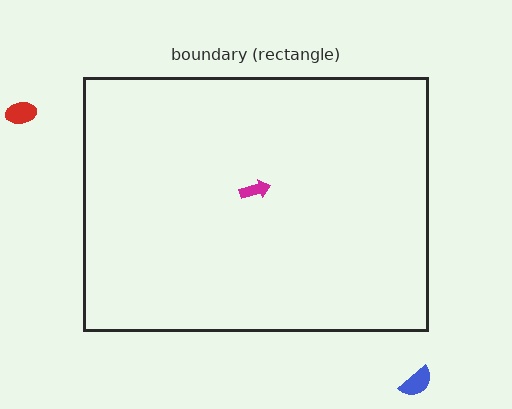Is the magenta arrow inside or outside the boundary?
Inside.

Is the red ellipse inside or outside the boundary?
Outside.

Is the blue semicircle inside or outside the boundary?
Outside.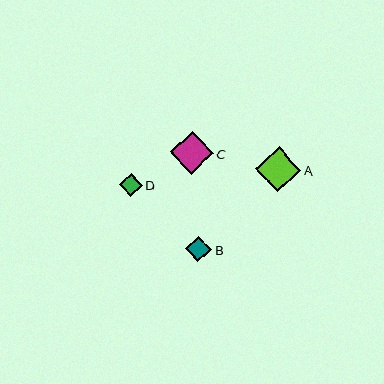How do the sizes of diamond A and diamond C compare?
Diamond A and diamond C are approximately the same size.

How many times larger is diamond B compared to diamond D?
Diamond B is approximately 1.1 times the size of diamond D.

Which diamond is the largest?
Diamond A is the largest with a size of approximately 45 pixels.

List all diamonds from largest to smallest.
From largest to smallest: A, C, B, D.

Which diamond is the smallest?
Diamond D is the smallest with a size of approximately 23 pixels.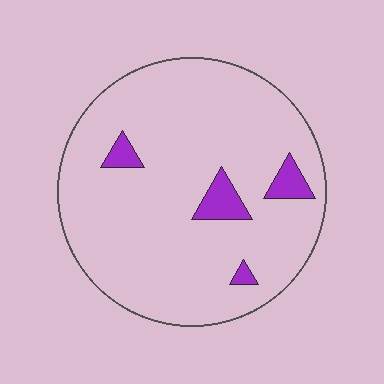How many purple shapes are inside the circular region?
4.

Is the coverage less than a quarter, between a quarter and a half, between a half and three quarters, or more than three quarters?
Less than a quarter.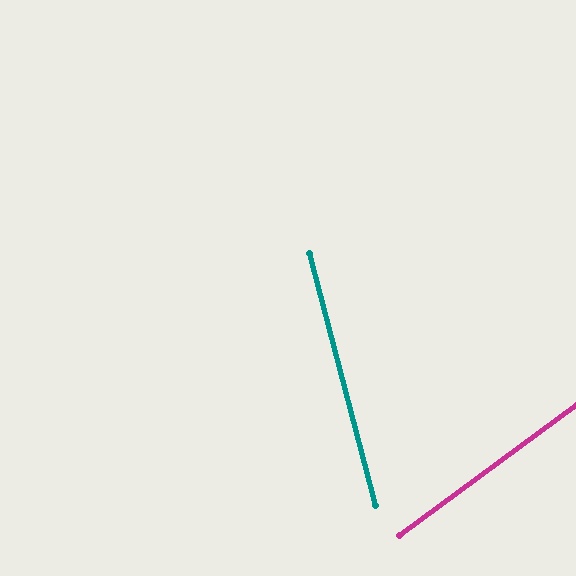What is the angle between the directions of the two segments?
Approximately 68 degrees.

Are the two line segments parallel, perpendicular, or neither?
Neither parallel nor perpendicular — they differ by about 68°.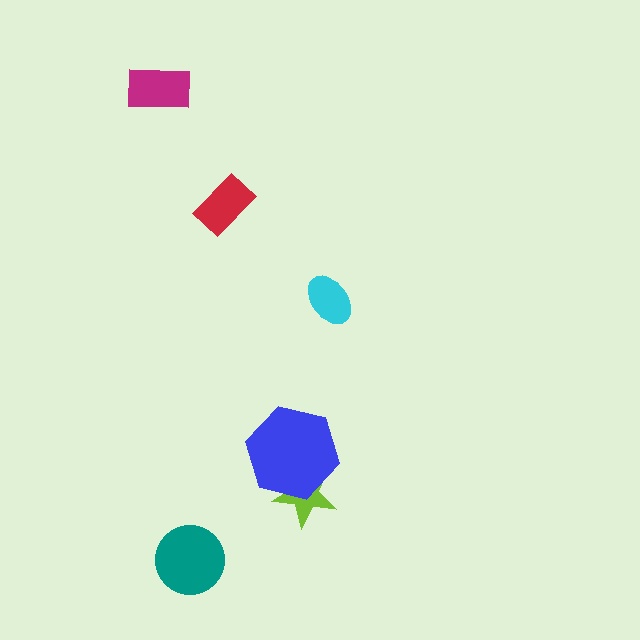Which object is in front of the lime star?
The blue hexagon is in front of the lime star.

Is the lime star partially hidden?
Yes, it is partially covered by another shape.